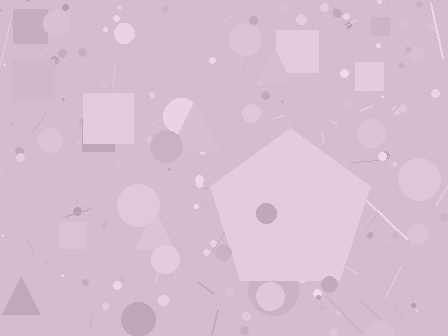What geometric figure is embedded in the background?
A pentagon is embedded in the background.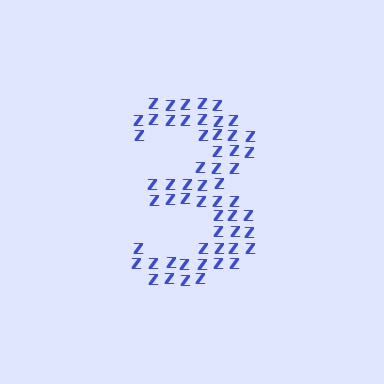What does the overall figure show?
The overall figure shows the digit 3.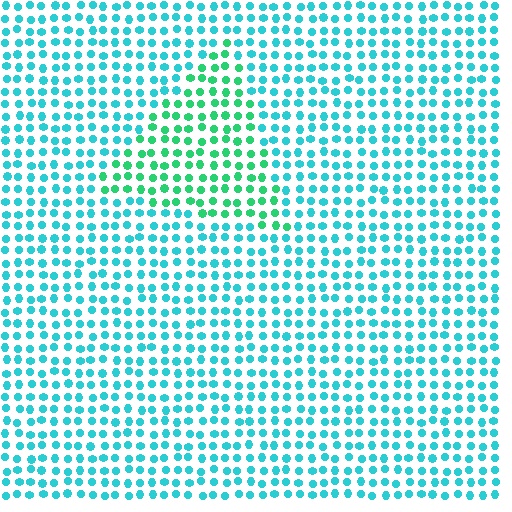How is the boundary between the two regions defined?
The boundary is defined purely by a slight shift in hue (about 36 degrees). Spacing, size, and orientation are identical on both sides.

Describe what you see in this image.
The image is filled with small cyan elements in a uniform arrangement. A triangle-shaped region is visible where the elements are tinted to a slightly different hue, forming a subtle color boundary.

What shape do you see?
I see a triangle.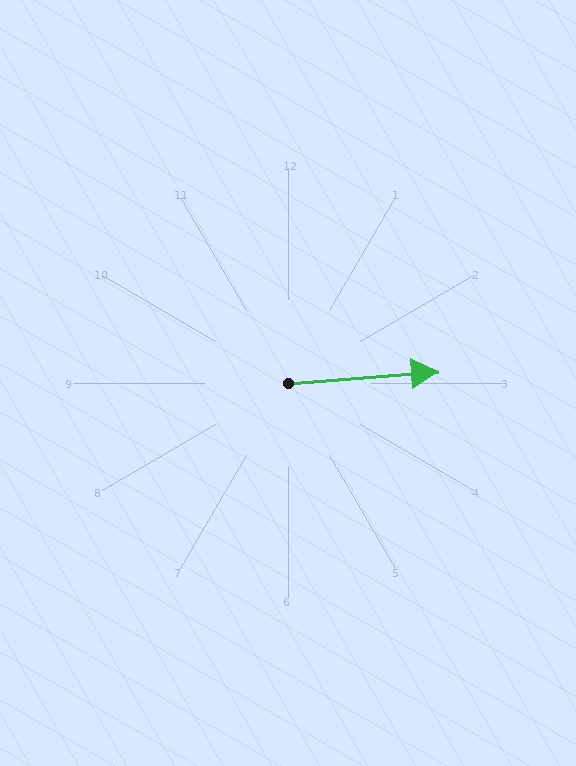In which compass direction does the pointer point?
East.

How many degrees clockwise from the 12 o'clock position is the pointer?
Approximately 86 degrees.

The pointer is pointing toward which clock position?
Roughly 3 o'clock.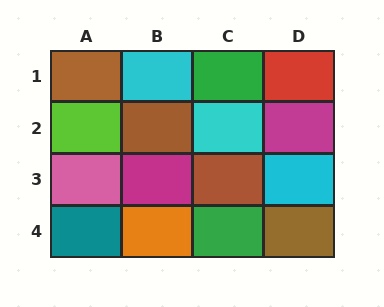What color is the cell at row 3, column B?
Magenta.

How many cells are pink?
1 cell is pink.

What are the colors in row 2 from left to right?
Lime, brown, cyan, magenta.